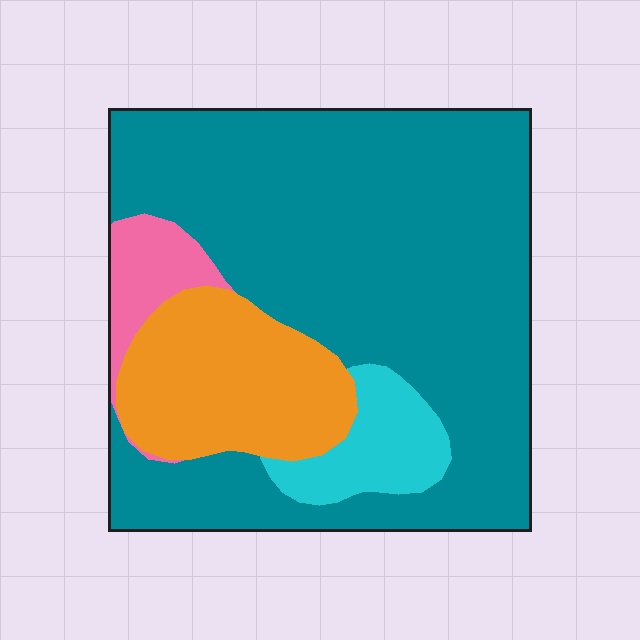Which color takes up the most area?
Teal, at roughly 70%.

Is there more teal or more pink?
Teal.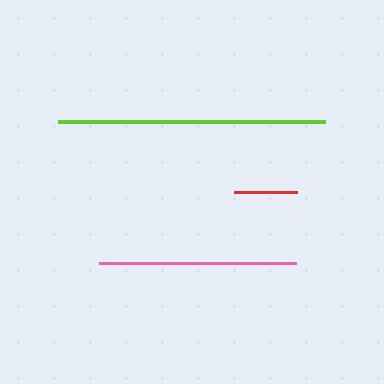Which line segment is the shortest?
The red line is the shortest at approximately 63 pixels.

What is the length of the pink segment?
The pink segment is approximately 197 pixels long.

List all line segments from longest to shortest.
From longest to shortest: lime, pink, red.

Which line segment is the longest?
The lime line is the longest at approximately 267 pixels.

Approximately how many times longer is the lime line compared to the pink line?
The lime line is approximately 1.4 times the length of the pink line.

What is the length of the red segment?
The red segment is approximately 63 pixels long.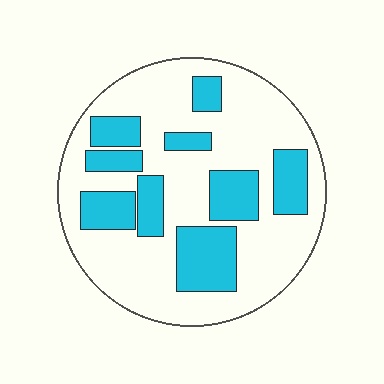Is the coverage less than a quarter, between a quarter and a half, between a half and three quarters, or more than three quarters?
Between a quarter and a half.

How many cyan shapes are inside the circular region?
9.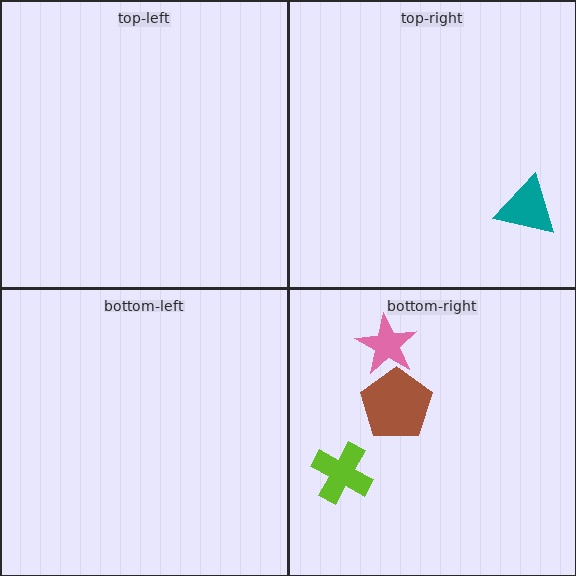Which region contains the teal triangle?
The top-right region.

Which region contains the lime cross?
The bottom-right region.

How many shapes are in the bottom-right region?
3.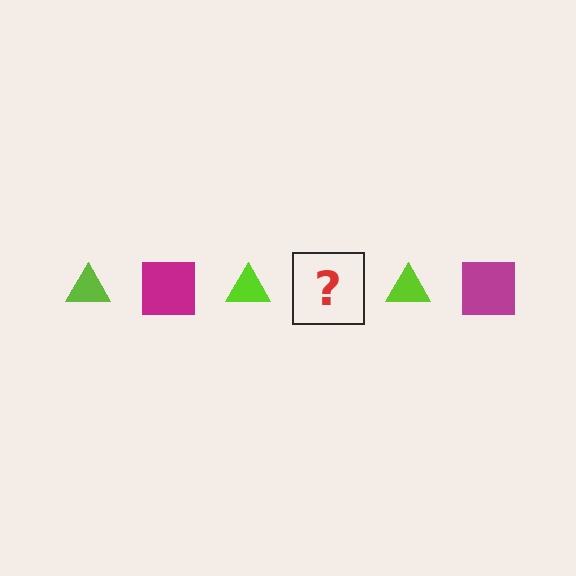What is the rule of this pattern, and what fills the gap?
The rule is that the pattern alternates between lime triangle and magenta square. The gap should be filled with a magenta square.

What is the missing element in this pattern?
The missing element is a magenta square.